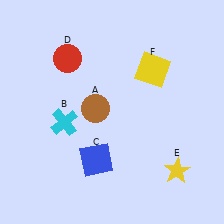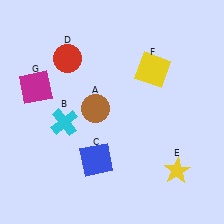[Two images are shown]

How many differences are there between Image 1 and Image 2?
There is 1 difference between the two images.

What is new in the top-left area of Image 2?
A magenta square (G) was added in the top-left area of Image 2.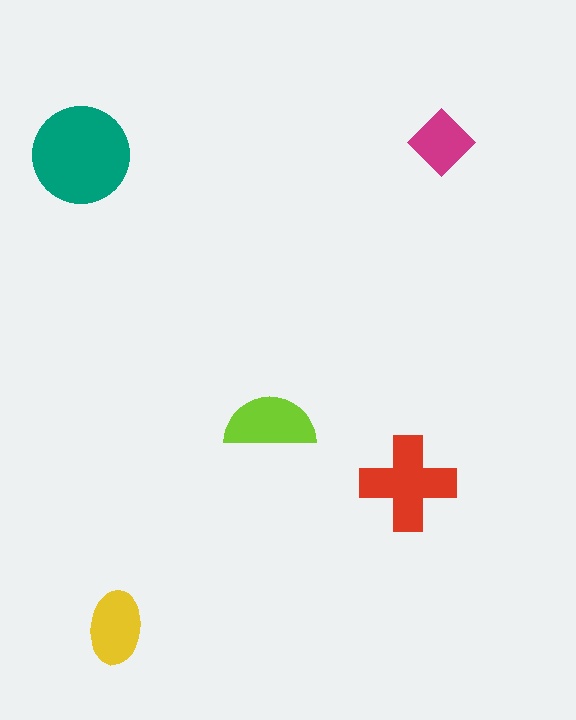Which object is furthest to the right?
The magenta diamond is rightmost.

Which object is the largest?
The teal circle.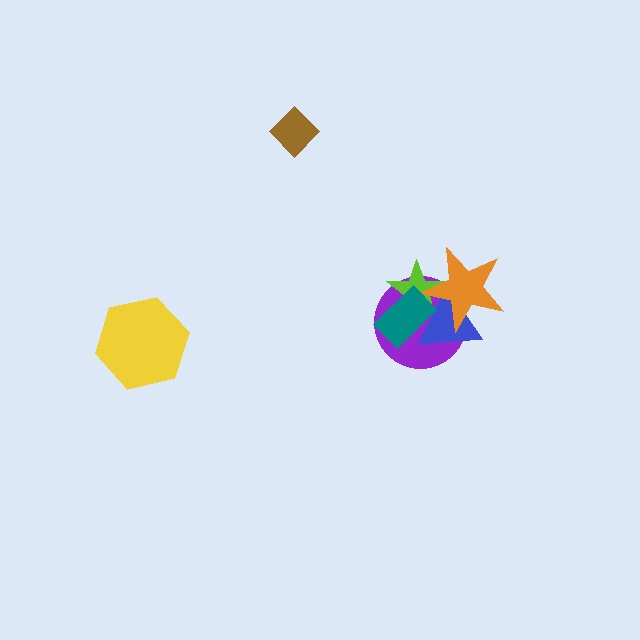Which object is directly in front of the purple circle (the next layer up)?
The lime star is directly in front of the purple circle.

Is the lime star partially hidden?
Yes, it is partially covered by another shape.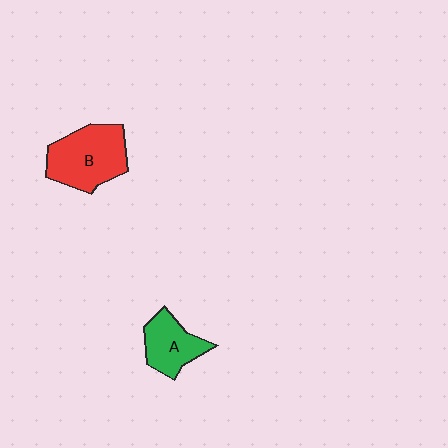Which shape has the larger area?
Shape B (red).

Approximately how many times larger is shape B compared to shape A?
Approximately 1.5 times.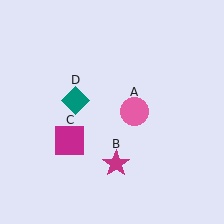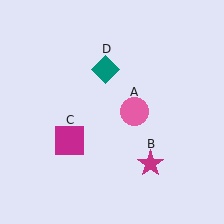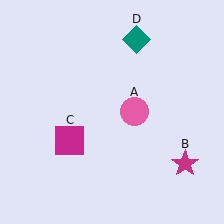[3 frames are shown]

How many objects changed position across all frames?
2 objects changed position: magenta star (object B), teal diamond (object D).